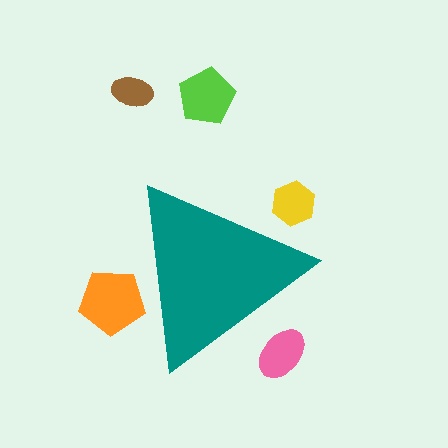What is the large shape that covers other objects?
A teal triangle.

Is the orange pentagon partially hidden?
Yes, the orange pentagon is partially hidden behind the teal triangle.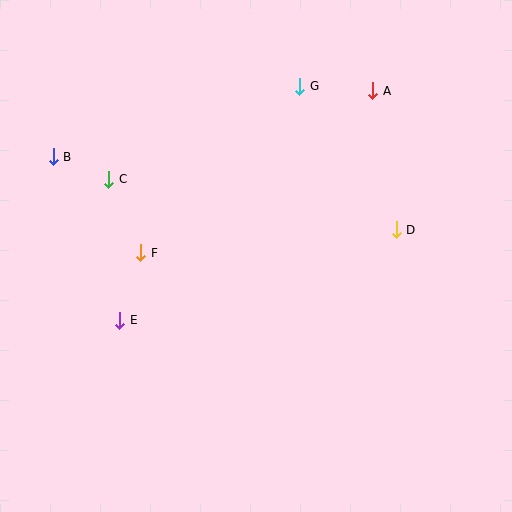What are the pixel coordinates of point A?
Point A is at (373, 91).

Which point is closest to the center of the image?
Point F at (141, 253) is closest to the center.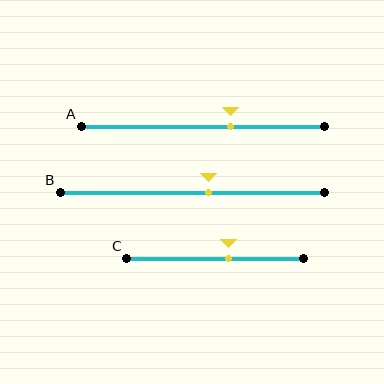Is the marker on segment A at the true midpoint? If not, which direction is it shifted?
No, the marker on segment A is shifted to the right by about 12% of the segment length.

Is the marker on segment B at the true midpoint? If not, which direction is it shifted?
No, the marker on segment B is shifted to the right by about 6% of the segment length.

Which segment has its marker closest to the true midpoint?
Segment B has its marker closest to the true midpoint.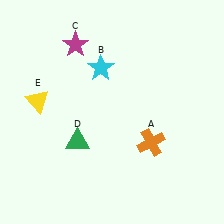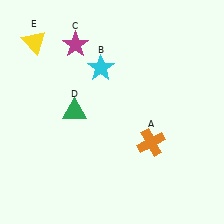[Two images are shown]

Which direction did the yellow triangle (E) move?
The yellow triangle (E) moved up.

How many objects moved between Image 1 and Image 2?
2 objects moved between the two images.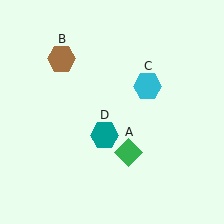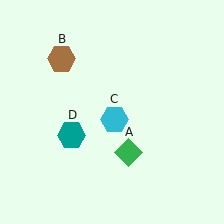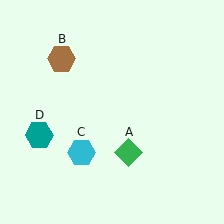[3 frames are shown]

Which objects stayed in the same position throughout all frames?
Green diamond (object A) and brown hexagon (object B) remained stationary.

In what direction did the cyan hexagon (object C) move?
The cyan hexagon (object C) moved down and to the left.